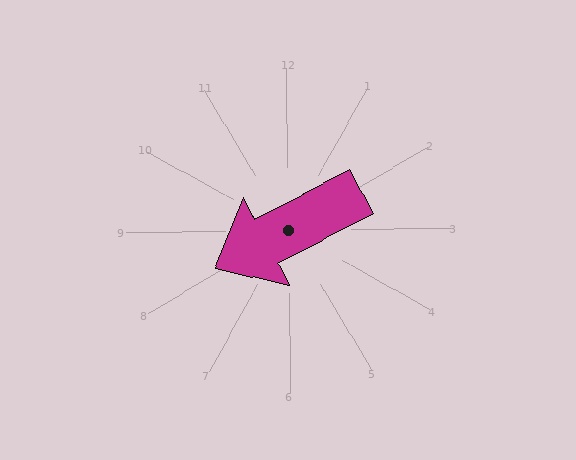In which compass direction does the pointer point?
Southwest.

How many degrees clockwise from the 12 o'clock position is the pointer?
Approximately 243 degrees.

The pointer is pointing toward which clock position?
Roughly 8 o'clock.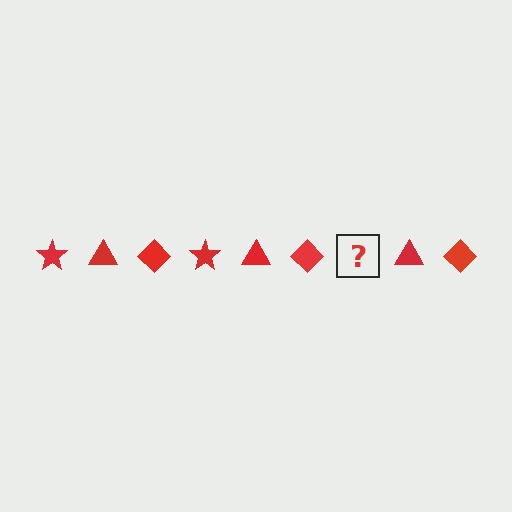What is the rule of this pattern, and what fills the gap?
The rule is that the pattern cycles through star, triangle, diamond shapes in red. The gap should be filled with a red star.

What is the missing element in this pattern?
The missing element is a red star.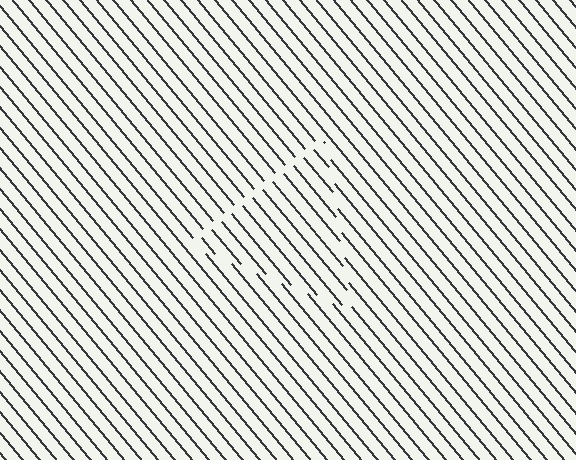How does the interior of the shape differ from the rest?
The interior of the shape contains the same grating, shifted by half a period — the contour is defined by the phase discontinuity where line-ends from the inner and outer gratings abut.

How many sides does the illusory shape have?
3 sides — the line-ends trace a triangle.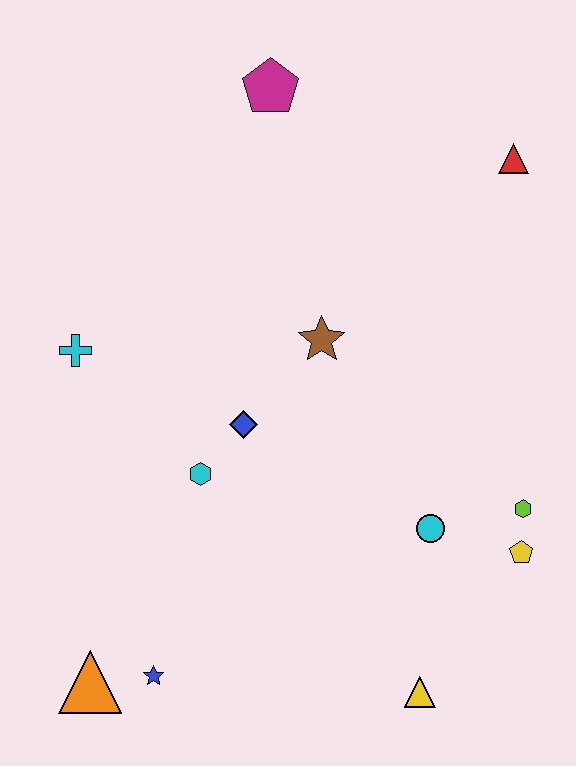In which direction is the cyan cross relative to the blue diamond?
The cyan cross is to the left of the blue diamond.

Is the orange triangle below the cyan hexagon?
Yes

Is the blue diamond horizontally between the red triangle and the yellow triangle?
No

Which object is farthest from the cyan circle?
The magenta pentagon is farthest from the cyan circle.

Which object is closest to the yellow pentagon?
The lime hexagon is closest to the yellow pentagon.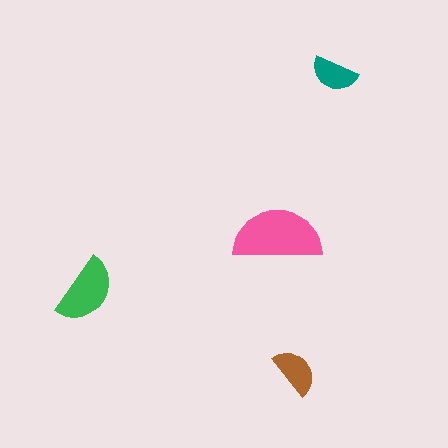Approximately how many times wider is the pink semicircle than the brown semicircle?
About 2 times wider.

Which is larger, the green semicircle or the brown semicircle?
The green one.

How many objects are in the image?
There are 4 objects in the image.